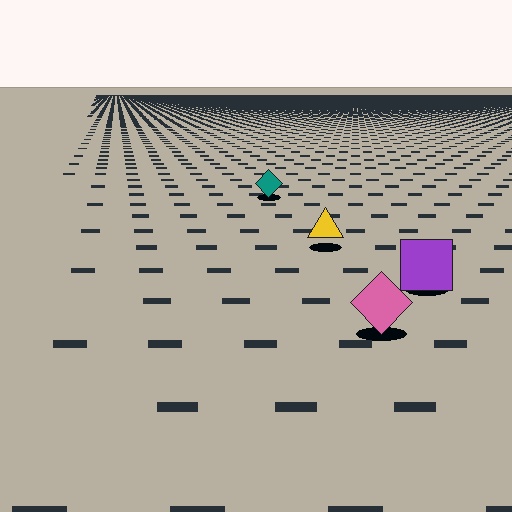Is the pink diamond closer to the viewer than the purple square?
Yes. The pink diamond is closer — you can tell from the texture gradient: the ground texture is coarser near it.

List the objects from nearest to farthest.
From nearest to farthest: the pink diamond, the purple square, the yellow triangle, the teal diamond.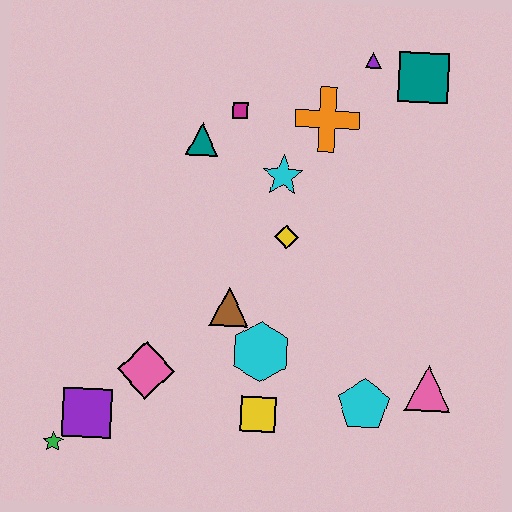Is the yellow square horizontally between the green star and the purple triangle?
Yes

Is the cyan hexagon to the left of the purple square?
No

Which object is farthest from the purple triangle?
The green star is farthest from the purple triangle.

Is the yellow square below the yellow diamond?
Yes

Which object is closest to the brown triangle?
The cyan hexagon is closest to the brown triangle.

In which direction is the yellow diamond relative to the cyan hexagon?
The yellow diamond is above the cyan hexagon.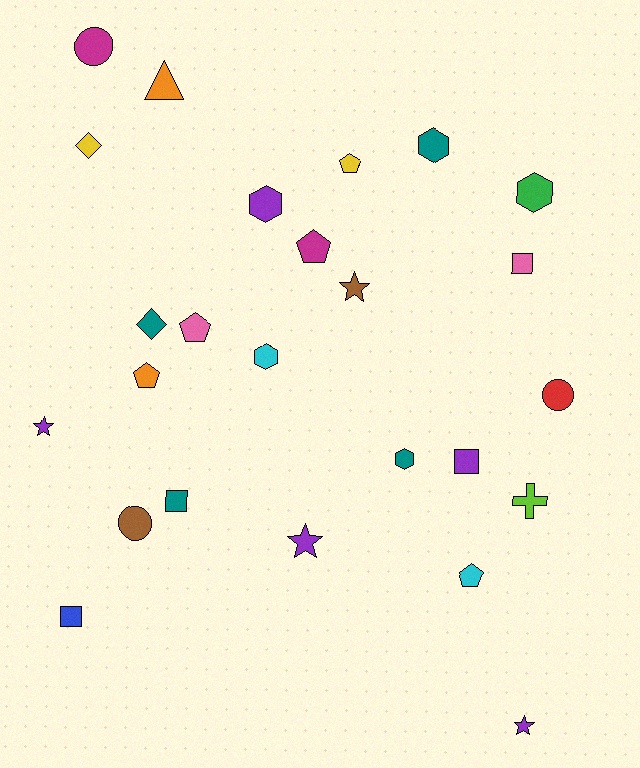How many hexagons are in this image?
There are 5 hexagons.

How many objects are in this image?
There are 25 objects.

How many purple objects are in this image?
There are 5 purple objects.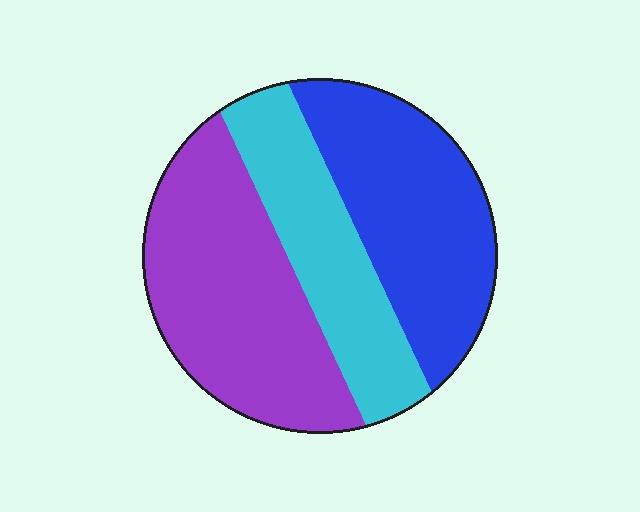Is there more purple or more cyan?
Purple.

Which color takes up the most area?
Purple, at roughly 40%.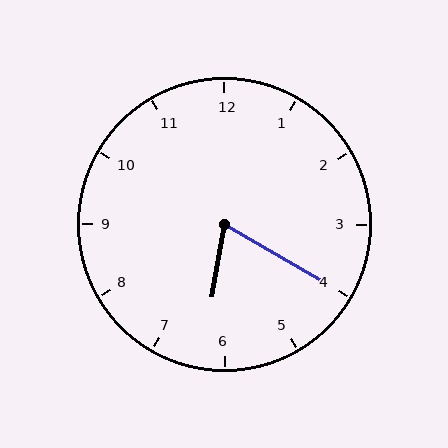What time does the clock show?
6:20.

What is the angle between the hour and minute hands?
Approximately 70 degrees.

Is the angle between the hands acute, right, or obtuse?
It is acute.